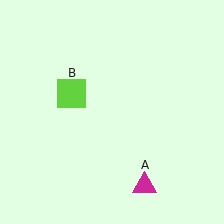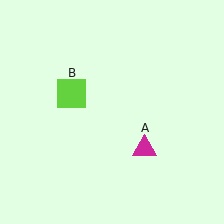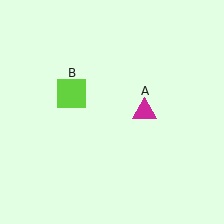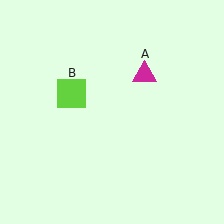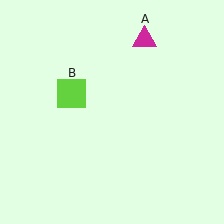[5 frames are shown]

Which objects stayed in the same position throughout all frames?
Lime square (object B) remained stationary.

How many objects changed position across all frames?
1 object changed position: magenta triangle (object A).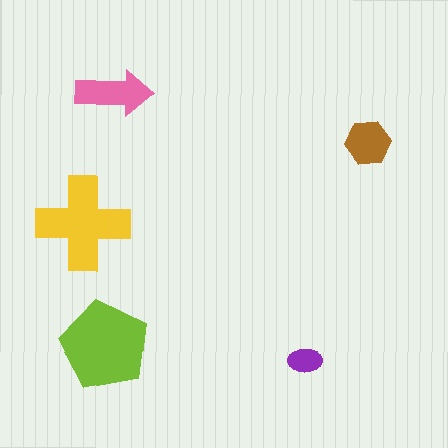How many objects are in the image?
There are 5 objects in the image.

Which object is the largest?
The lime pentagon.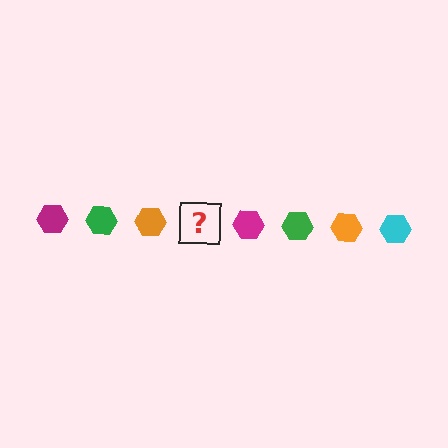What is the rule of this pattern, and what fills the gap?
The rule is that the pattern cycles through magenta, green, orange, cyan hexagons. The gap should be filled with a cyan hexagon.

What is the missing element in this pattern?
The missing element is a cyan hexagon.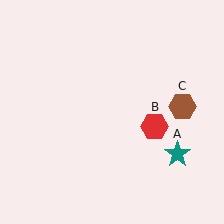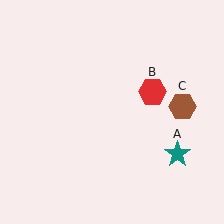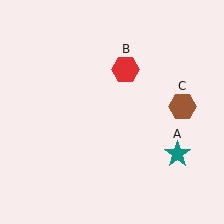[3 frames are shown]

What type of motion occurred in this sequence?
The red hexagon (object B) rotated counterclockwise around the center of the scene.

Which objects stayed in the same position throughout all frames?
Teal star (object A) and brown hexagon (object C) remained stationary.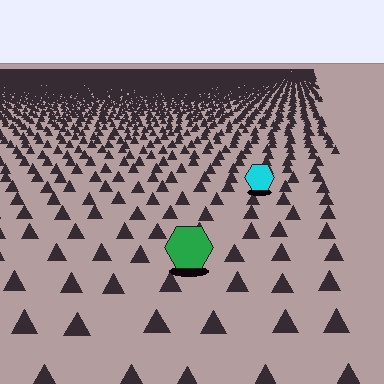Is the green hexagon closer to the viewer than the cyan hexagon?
Yes. The green hexagon is closer — you can tell from the texture gradient: the ground texture is coarser near it.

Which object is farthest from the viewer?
The cyan hexagon is farthest from the viewer. It appears smaller and the ground texture around it is denser.